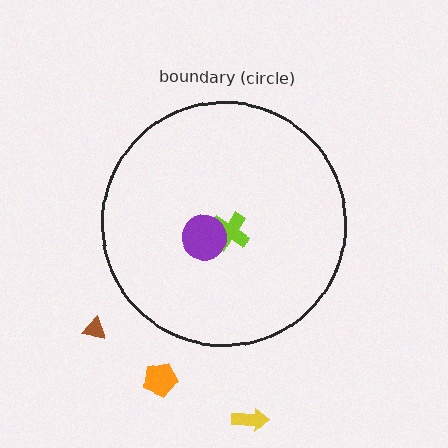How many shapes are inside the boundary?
2 inside, 3 outside.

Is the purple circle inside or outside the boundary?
Inside.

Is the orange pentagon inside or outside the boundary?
Outside.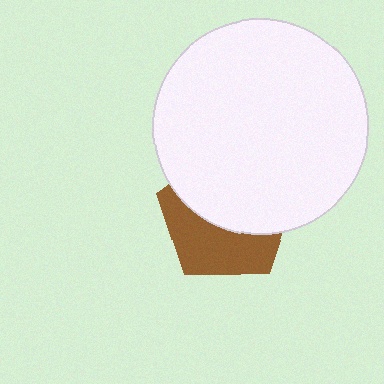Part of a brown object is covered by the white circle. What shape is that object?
It is a pentagon.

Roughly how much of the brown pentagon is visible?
A small part of it is visible (roughly 44%).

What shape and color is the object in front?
The object in front is a white circle.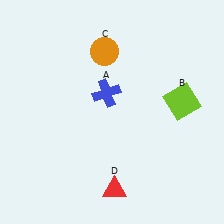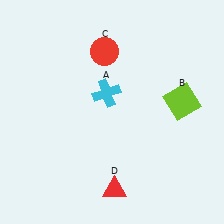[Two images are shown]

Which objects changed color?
A changed from blue to cyan. C changed from orange to red.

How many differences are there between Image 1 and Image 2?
There are 2 differences between the two images.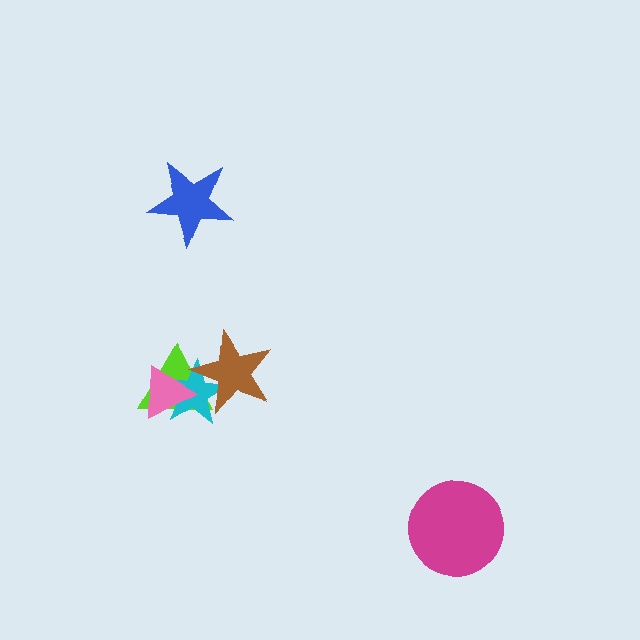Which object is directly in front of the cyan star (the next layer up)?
The pink triangle is directly in front of the cyan star.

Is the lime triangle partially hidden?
Yes, it is partially covered by another shape.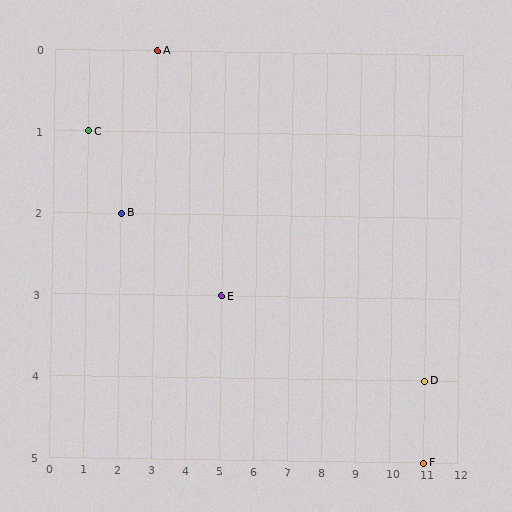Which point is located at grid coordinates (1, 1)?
Point C is at (1, 1).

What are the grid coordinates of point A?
Point A is at grid coordinates (3, 0).